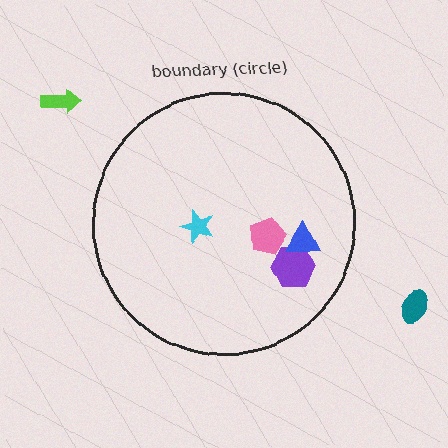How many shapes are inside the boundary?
4 inside, 2 outside.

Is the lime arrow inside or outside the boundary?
Outside.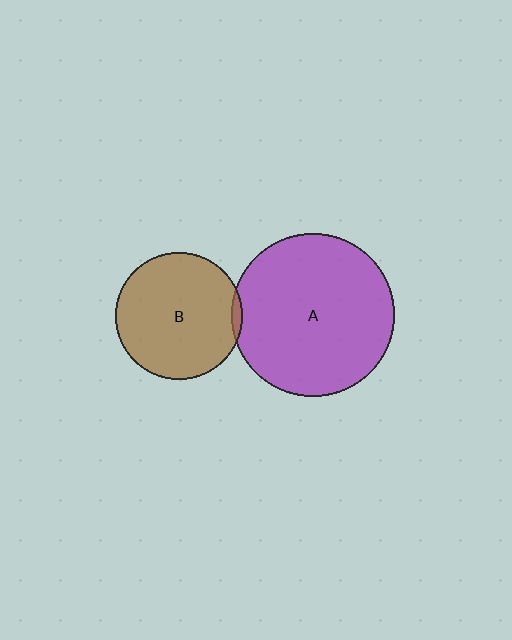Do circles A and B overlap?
Yes.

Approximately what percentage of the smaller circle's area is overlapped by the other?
Approximately 5%.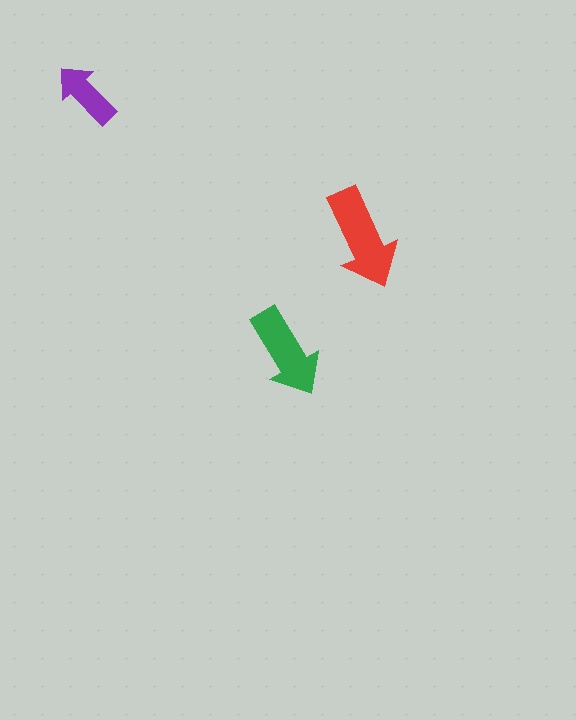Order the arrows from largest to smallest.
the red one, the green one, the purple one.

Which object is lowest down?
The green arrow is bottommost.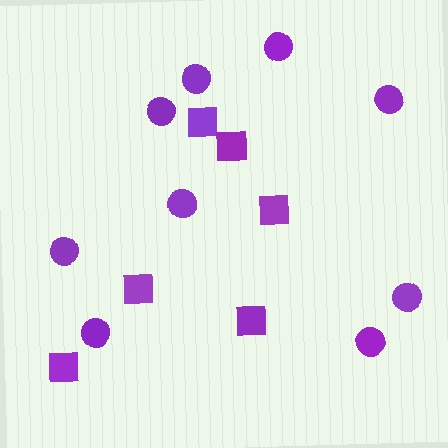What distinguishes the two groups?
There are 2 groups: one group of squares (6) and one group of circles (9).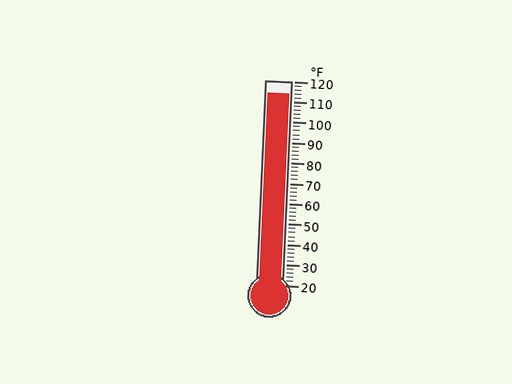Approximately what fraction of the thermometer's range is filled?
The thermometer is filled to approximately 95% of its range.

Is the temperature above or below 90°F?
The temperature is above 90°F.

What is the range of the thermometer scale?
The thermometer scale ranges from 20°F to 120°F.